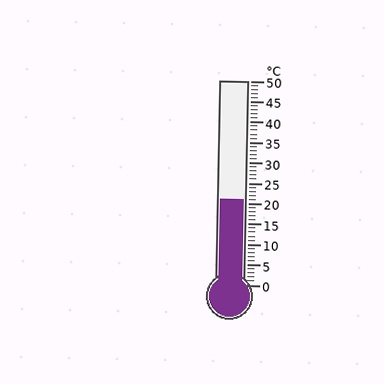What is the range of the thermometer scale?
The thermometer scale ranges from 0°C to 50°C.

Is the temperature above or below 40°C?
The temperature is below 40°C.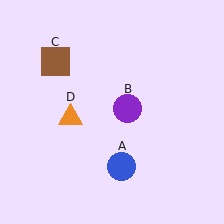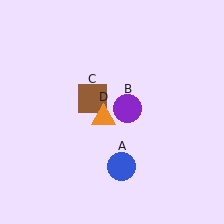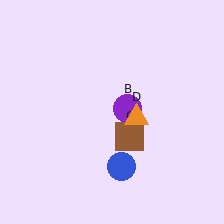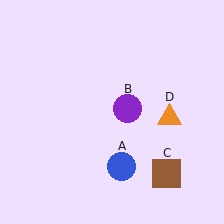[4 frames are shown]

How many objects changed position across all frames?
2 objects changed position: brown square (object C), orange triangle (object D).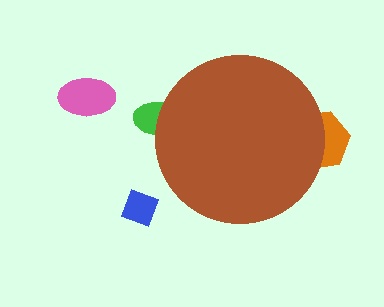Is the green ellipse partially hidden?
Yes, the green ellipse is partially hidden behind the brown circle.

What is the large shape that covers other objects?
A brown circle.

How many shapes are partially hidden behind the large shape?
2 shapes are partially hidden.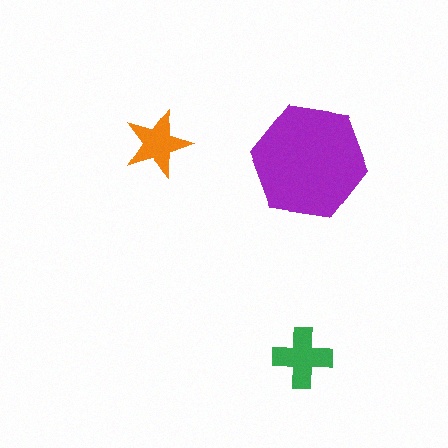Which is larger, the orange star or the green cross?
The green cross.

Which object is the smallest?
The orange star.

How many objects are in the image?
There are 3 objects in the image.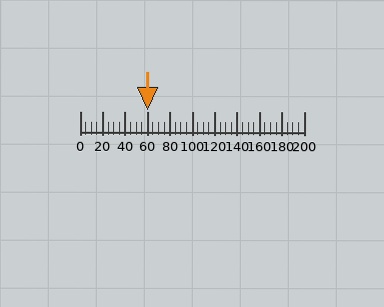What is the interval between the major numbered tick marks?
The major tick marks are spaced 20 units apart.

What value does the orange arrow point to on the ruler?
The orange arrow points to approximately 60.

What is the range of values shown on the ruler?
The ruler shows values from 0 to 200.